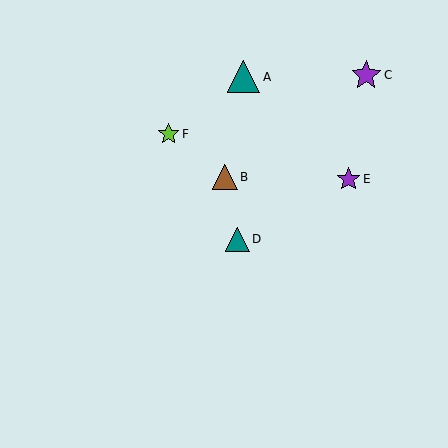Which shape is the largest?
The teal triangle (labeled A) is the largest.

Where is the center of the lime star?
The center of the lime star is at (169, 134).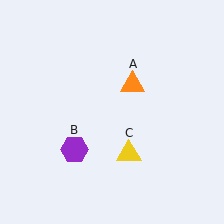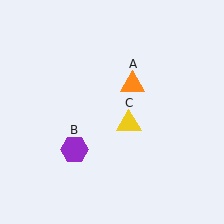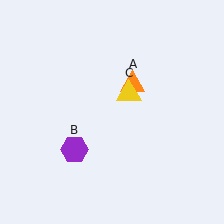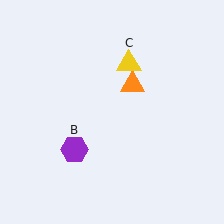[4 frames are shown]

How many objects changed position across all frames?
1 object changed position: yellow triangle (object C).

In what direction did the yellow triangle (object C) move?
The yellow triangle (object C) moved up.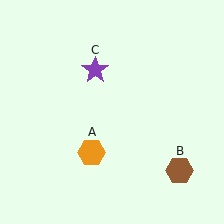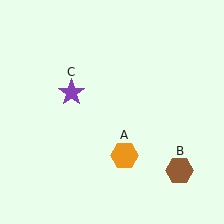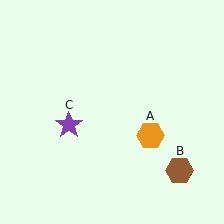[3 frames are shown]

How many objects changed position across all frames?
2 objects changed position: orange hexagon (object A), purple star (object C).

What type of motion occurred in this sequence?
The orange hexagon (object A), purple star (object C) rotated counterclockwise around the center of the scene.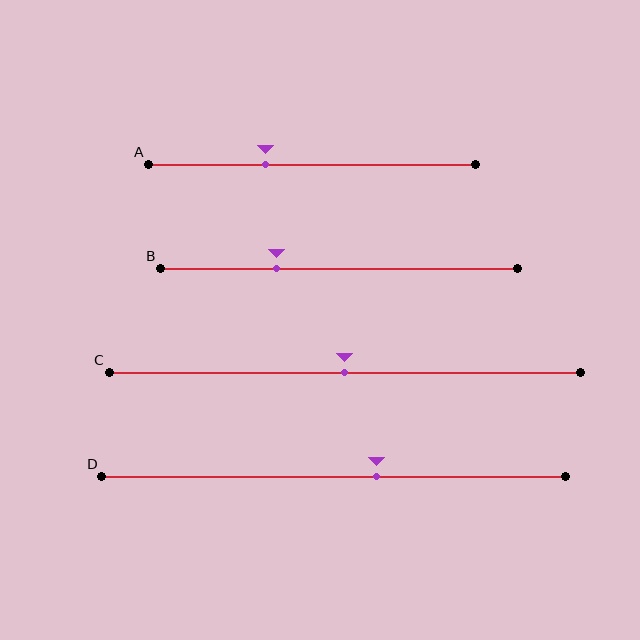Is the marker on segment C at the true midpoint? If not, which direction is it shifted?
Yes, the marker on segment C is at the true midpoint.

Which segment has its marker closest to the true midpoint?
Segment C has its marker closest to the true midpoint.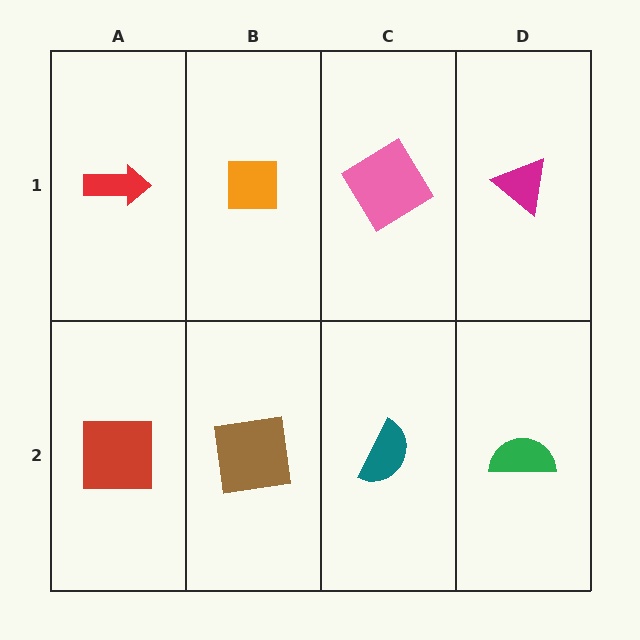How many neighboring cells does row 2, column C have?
3.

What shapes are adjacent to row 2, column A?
A red arrow (row 1, column A), a brown square (row 2, column B).